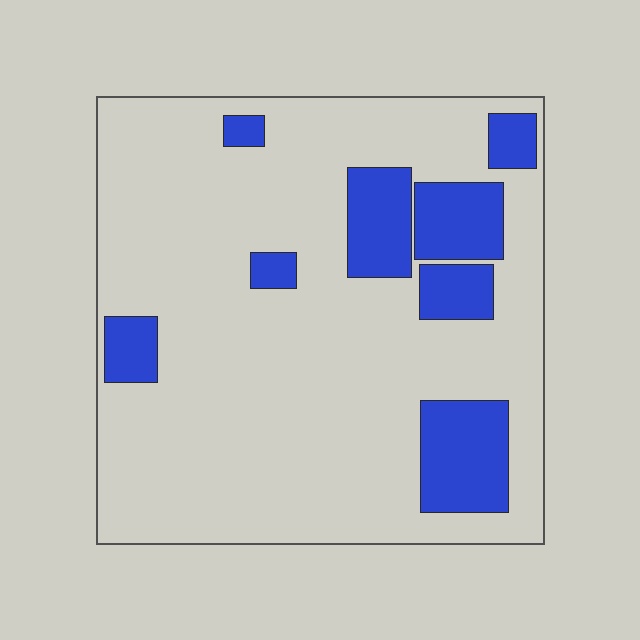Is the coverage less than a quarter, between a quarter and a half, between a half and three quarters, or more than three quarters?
Less than a quarter.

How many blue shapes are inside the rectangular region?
8.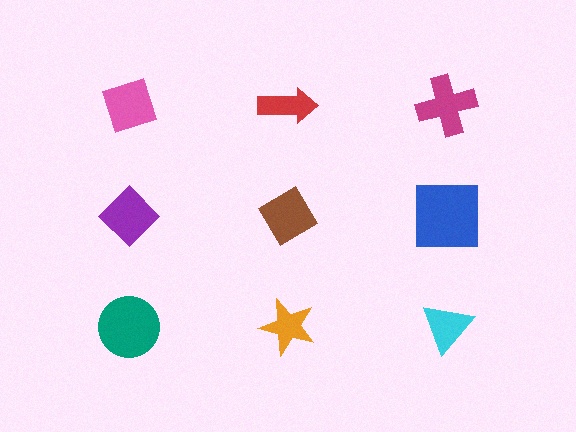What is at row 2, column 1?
A purple diamond.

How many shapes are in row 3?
3 shapes.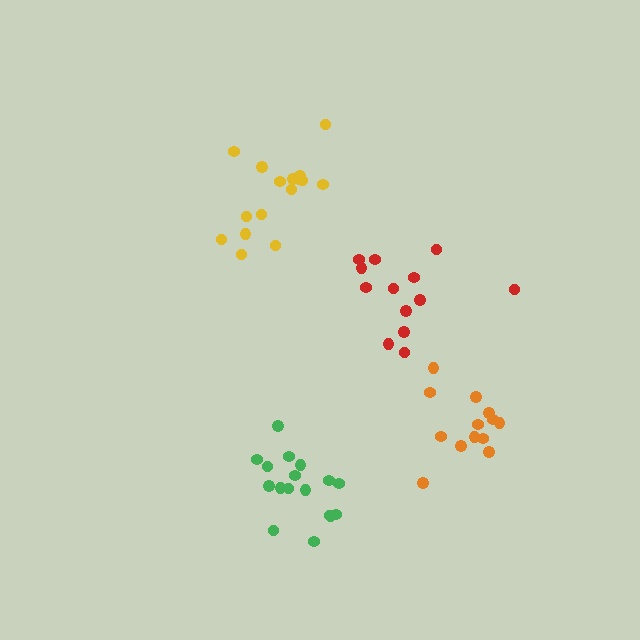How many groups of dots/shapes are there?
There are 4 groups.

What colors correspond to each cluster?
The clusters are colored: green, red, orange, yellow.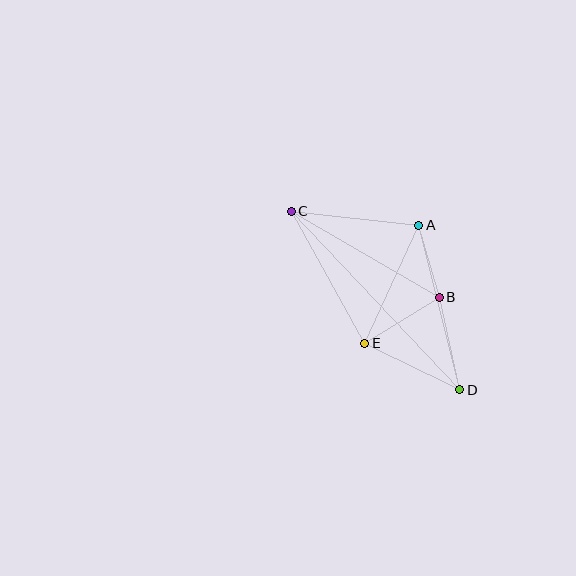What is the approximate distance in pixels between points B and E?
The distance between B and E is approximately 87 pixels.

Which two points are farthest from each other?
Points C and D are farthest from each other.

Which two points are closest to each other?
Points A and B are closest to each other.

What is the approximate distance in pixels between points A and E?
The distance between A and E is approximately 130 pixels.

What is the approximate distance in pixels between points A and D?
The distance between A and D is approximately 170 pixels.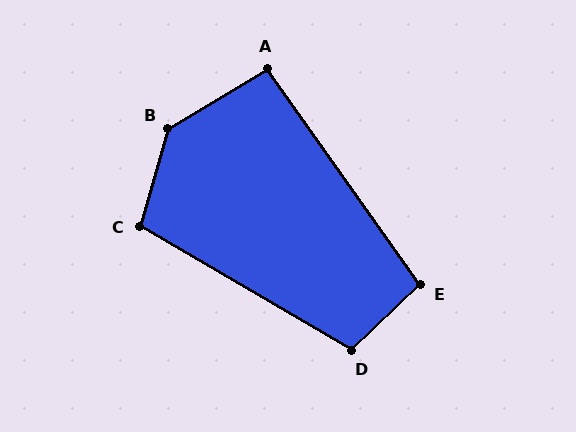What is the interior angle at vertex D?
Approximately 106 degrees (obtuse).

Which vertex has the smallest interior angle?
A, at approximately 94 degrees.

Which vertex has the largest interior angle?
B, at approximately 137 degrees.